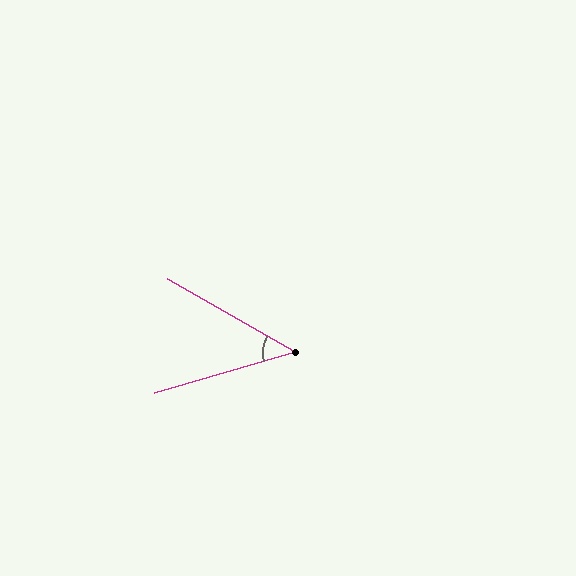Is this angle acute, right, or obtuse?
It is acute.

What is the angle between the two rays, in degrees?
Approximately 46 degrees.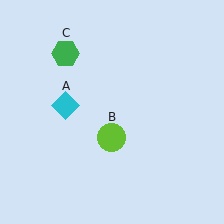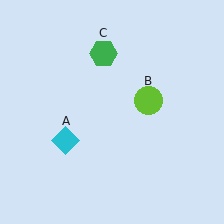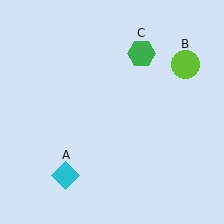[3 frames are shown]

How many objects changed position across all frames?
3 objects changed position: cyan diamond (object A), lime circle (object B), green hexagon (object C).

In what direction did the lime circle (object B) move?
The lime circle (object B) moved up and to the right.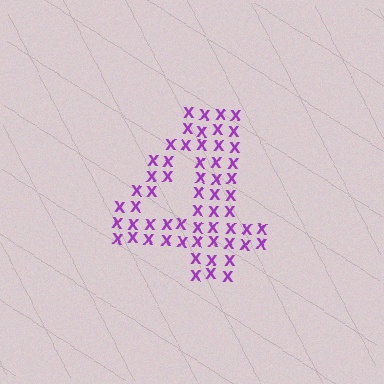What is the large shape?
The large shape is the digit 4.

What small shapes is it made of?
It is made of small letter X's.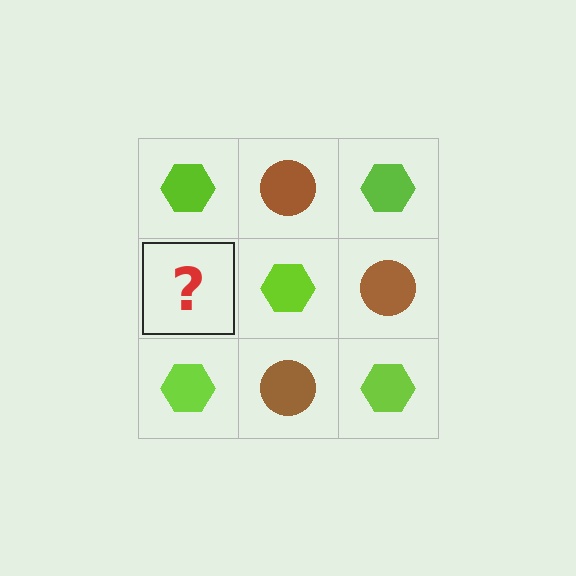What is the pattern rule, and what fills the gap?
The rule is that it alternates lime hexagon and brown circle in a checkerboard pattern. The gap should be filled with a brown circle.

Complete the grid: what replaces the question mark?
The question mark should be replaced with a brown circle.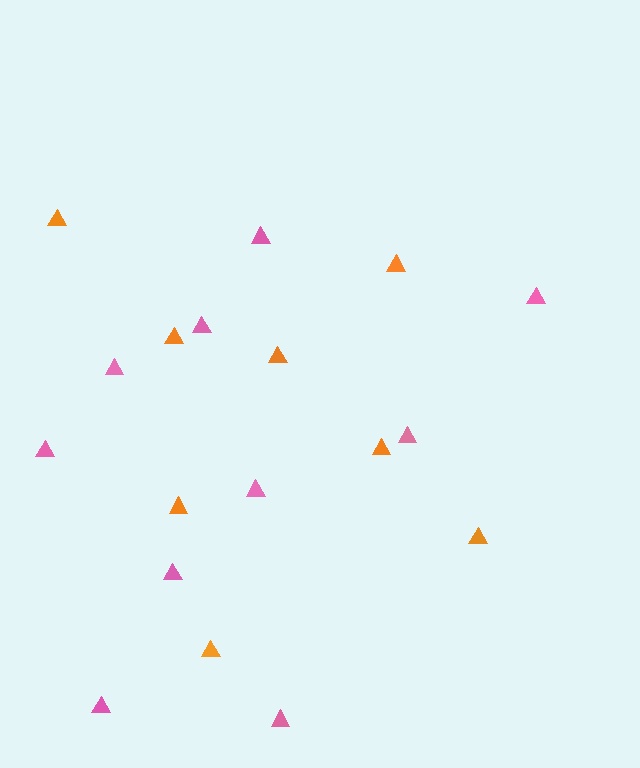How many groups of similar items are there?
There are 2 groups: one group of pink triangles (10) and one group of orange triangles (8).